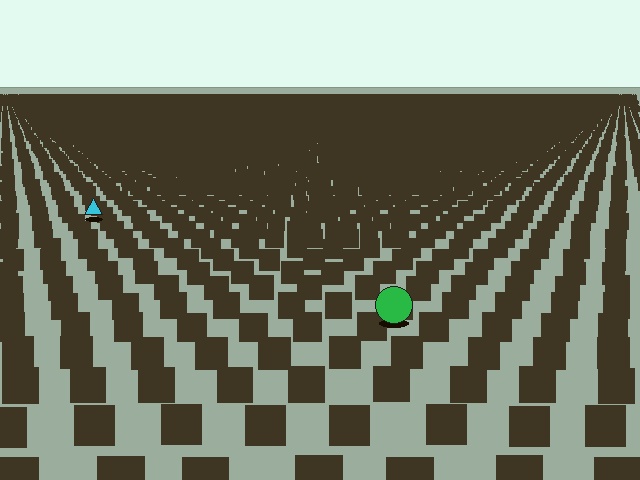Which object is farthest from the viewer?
The cyan triangle is farthest from the viewer. It appears smaller and the ground texture around it is denser.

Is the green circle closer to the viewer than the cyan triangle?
Yes. The green circle is closer — you can tell from the texture gradient: the ground texture is coarser near it.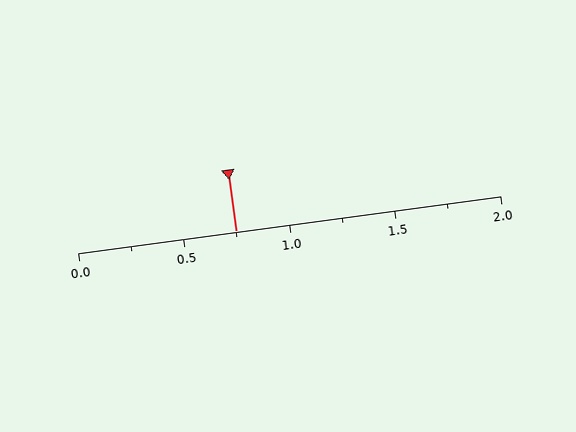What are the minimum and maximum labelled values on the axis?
The axis runs from 0.0 to 2.0.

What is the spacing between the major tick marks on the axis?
The major ticks are spaced 0.5 apart.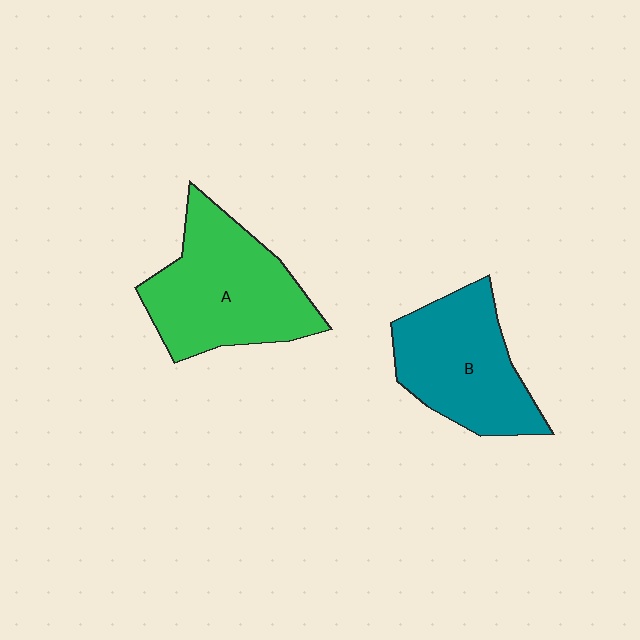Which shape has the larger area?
Shape A (green).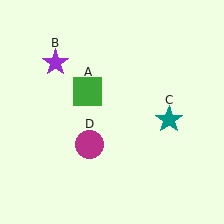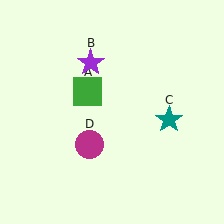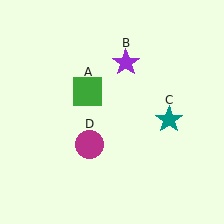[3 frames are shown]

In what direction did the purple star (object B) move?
The purple star (object B) moved right.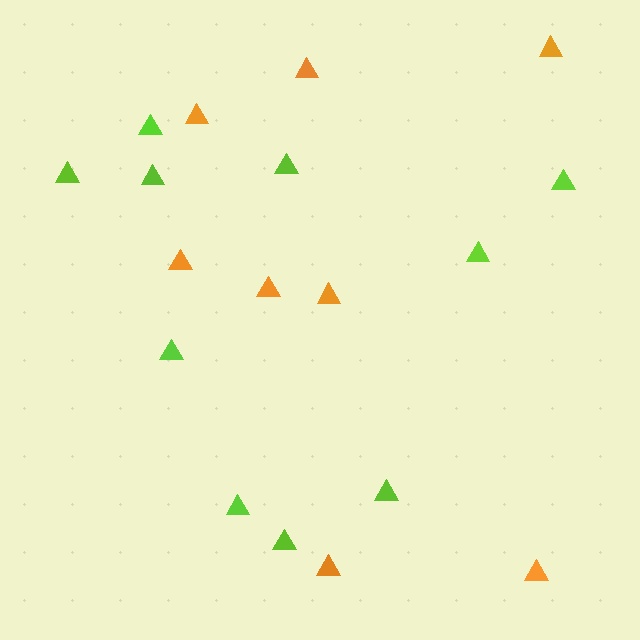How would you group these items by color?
There are 2 groups: one group of orange triangles (8) and one group of lime triangles (10).